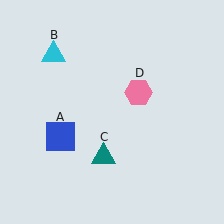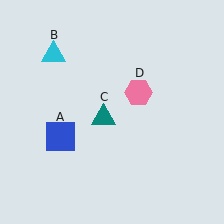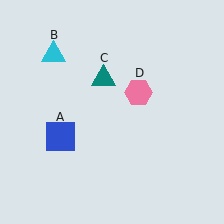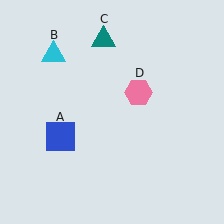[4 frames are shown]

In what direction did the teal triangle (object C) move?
The teal triangle (object C) moved up.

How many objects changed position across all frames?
1 object changed position: teal triangle (object C).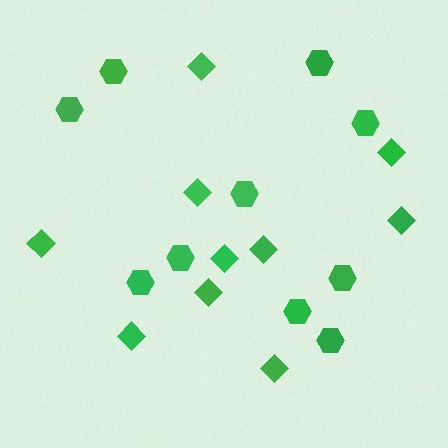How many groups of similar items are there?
There are 2 groups: one group of diamonds (10) and one group of hexagons (10).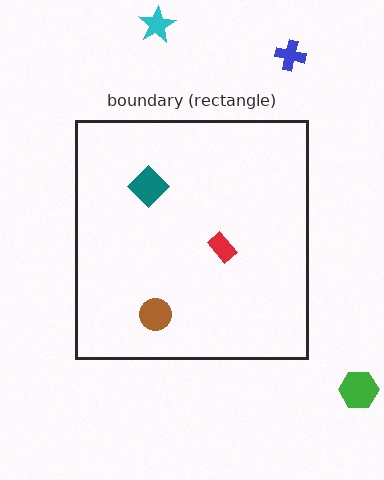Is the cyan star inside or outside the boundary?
Outside.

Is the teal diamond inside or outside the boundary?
Inside.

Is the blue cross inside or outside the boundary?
Outside.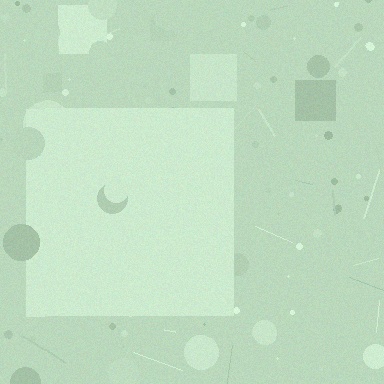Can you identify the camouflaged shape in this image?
The camouflaged shape is a square.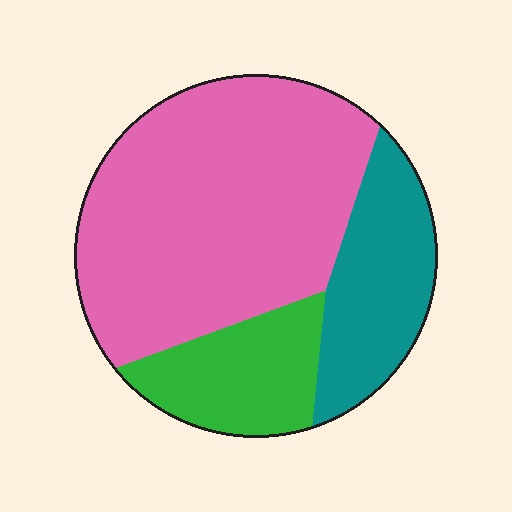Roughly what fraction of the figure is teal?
Teal covers 22% of the figure.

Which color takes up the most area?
Pink, at roughly 60%.